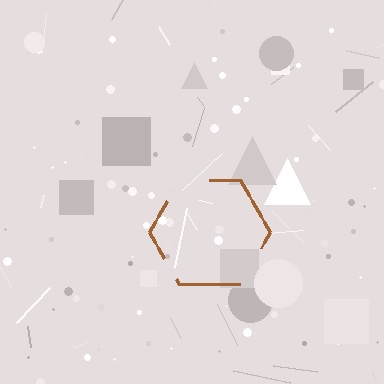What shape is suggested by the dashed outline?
The dashed outline suggests a hexagon.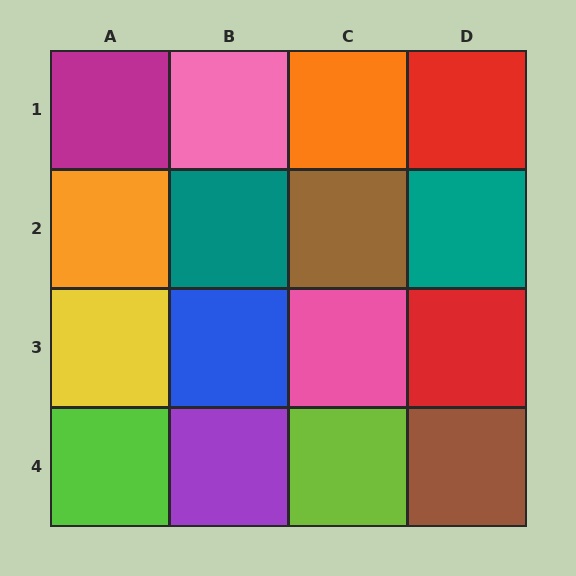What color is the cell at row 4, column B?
Purple.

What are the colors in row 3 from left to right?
Yellow, blue, pink, red.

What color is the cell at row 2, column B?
Teal.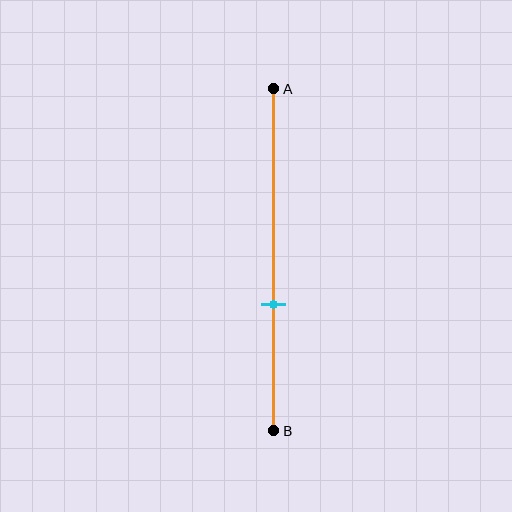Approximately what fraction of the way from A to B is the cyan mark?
The cyan mark is approximately 65% of the way from A to B.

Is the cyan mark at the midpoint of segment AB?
No, the mark is at about 65% from A, not at the 50% midpoint.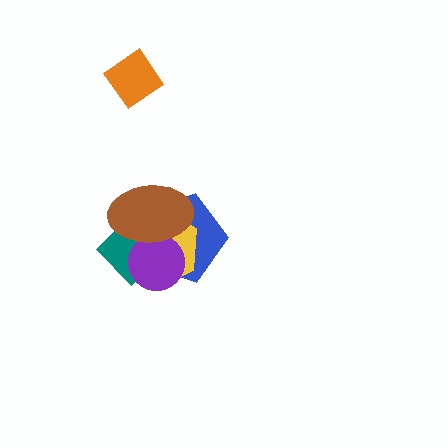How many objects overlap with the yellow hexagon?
4 objects overlap with the yellow hexagon.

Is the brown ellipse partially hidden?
No, no other shape covers it.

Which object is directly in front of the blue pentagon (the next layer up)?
The yellow hexagon is directly in front of the blue pentagon.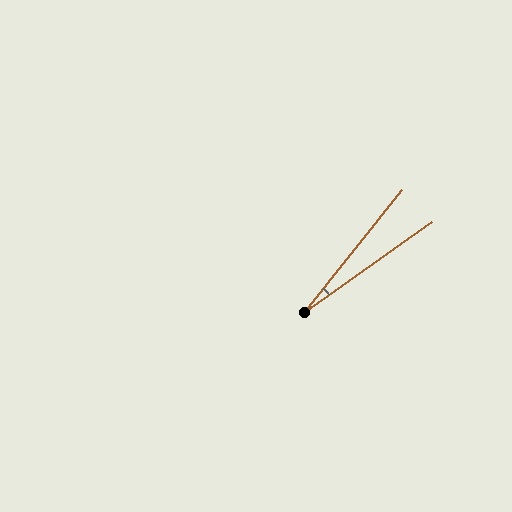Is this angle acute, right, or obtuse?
It is acute.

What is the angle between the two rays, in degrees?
Approximately 16 degrees.